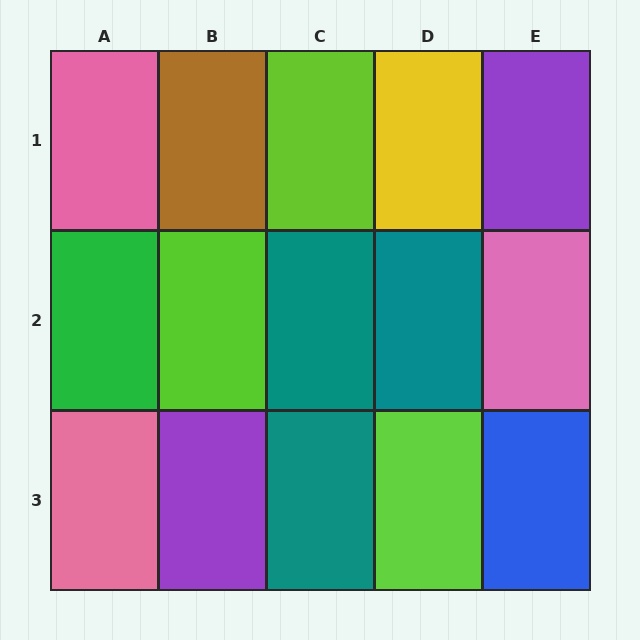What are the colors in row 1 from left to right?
Pink, brown, lime, yellow, purple.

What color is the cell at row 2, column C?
Teal.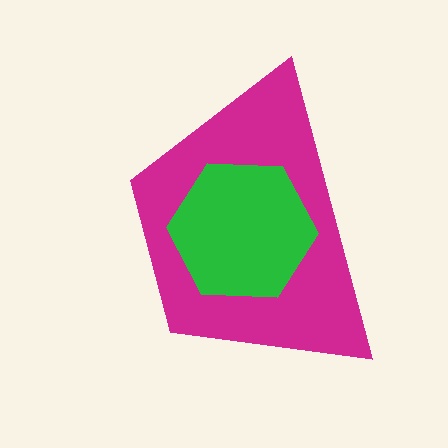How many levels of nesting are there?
2.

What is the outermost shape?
The magenta trapezoid.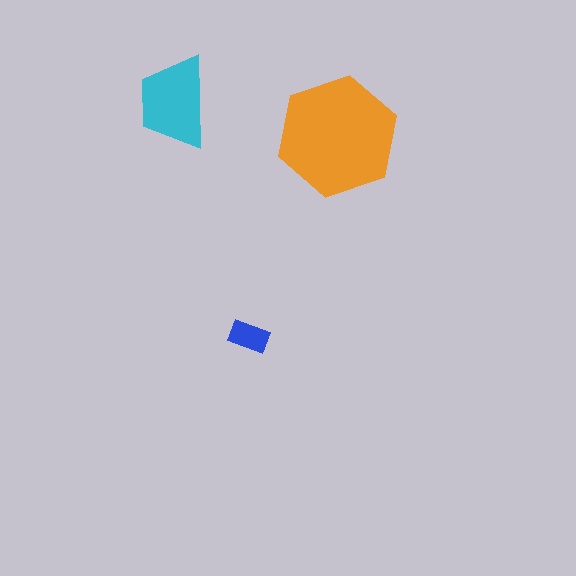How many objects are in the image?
There are 3 objects in the image.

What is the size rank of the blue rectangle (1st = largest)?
3rd.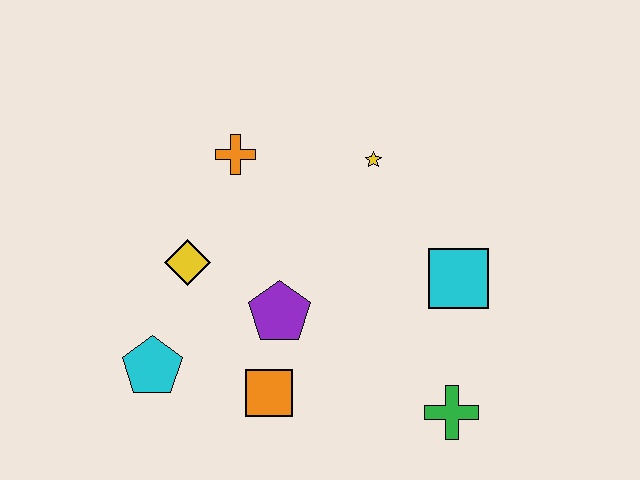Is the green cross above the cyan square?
No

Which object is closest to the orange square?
The purple pentagon is closest to the orange square.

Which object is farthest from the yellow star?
The cyan pentagon is farthest from the yellow star.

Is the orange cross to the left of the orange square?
Yes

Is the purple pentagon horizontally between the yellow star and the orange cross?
Yes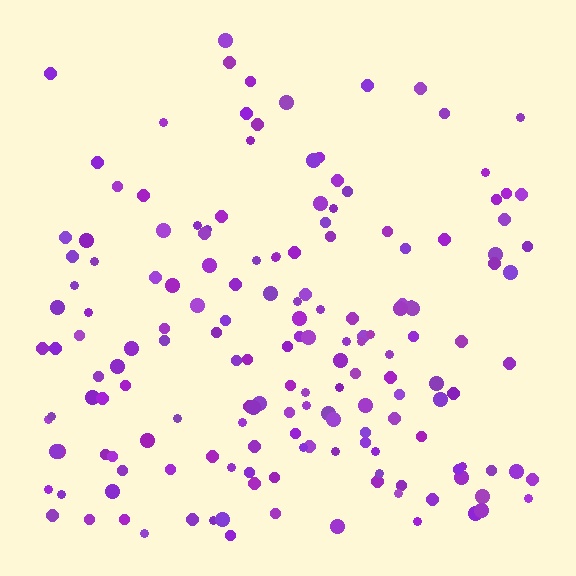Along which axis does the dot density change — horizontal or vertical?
Vertical.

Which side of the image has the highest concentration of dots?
The bottom.